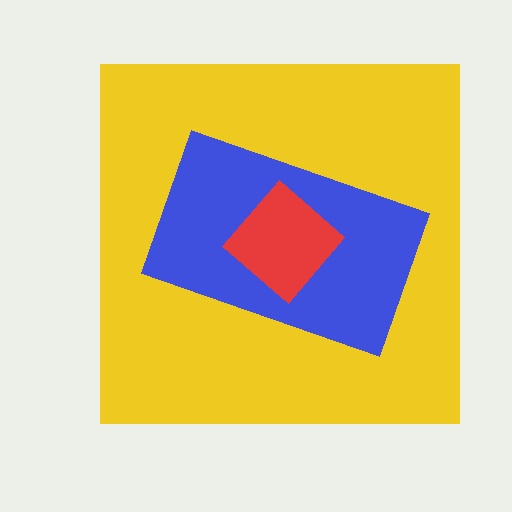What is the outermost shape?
The yellow square.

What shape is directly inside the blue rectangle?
The red diamond.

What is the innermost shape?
The red diamond.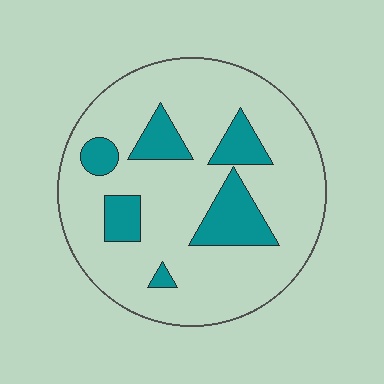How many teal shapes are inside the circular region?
6.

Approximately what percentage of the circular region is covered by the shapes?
Approximately 20%.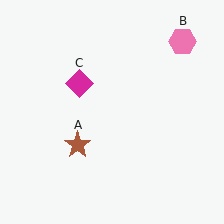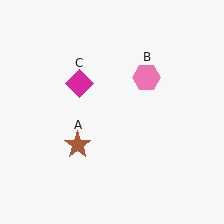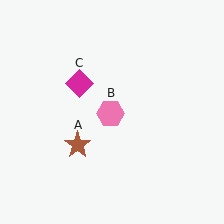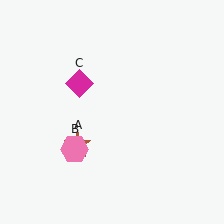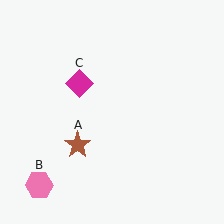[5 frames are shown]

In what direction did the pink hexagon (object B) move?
The pink hexagon (object B) moved down and to the left.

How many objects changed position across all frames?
1 object changed position: pink hexagon (object B).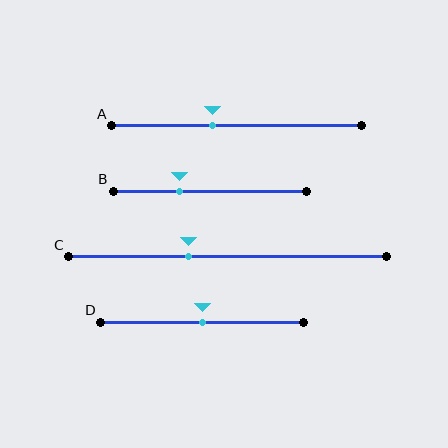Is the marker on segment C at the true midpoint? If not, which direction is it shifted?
No, the marker on segment C is shifted to the left by about 12% of the segment length.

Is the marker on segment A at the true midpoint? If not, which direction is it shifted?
No, the marker on segment A is shifted to the left by about 10% of the segment length.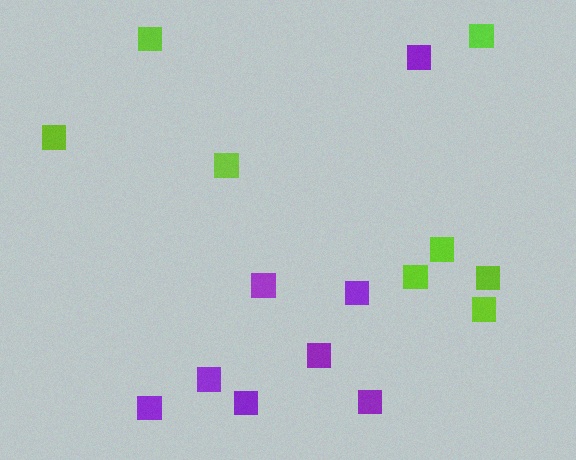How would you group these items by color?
There are 2 groups: one group of lime squares (8) and one group of purple squares (8).